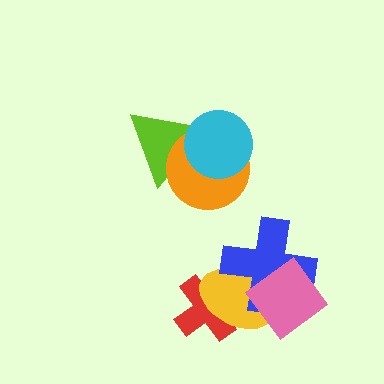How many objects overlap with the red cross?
1 object overlaps with the red cross.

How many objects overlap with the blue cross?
2 objects overlap with the blue cross.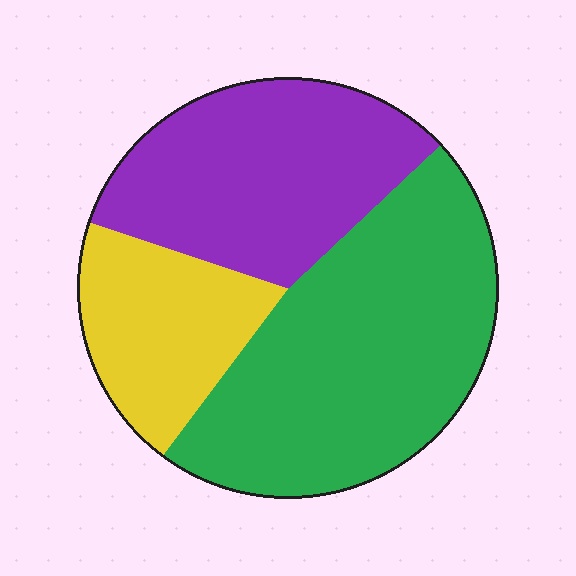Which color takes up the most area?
Green, at roughly 45%.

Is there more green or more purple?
Green.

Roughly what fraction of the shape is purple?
Purple takes up about one third (1/3) of the shape.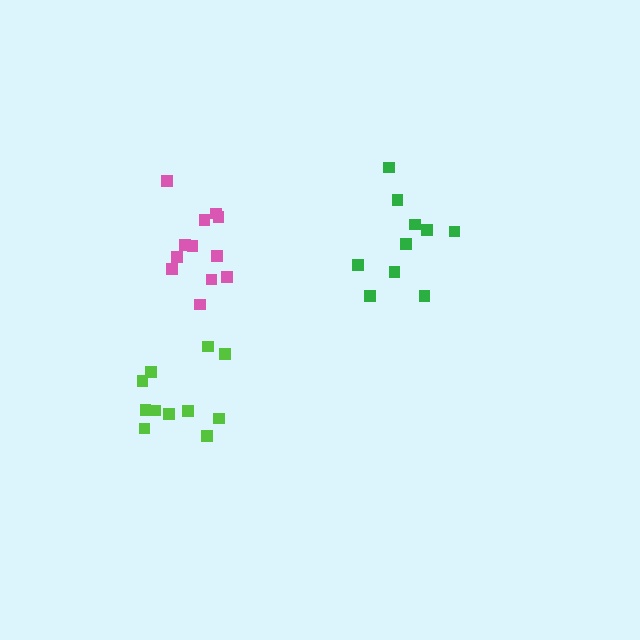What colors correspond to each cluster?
The clusters are colored: pink, lime, green.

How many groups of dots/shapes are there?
There are 3 groups.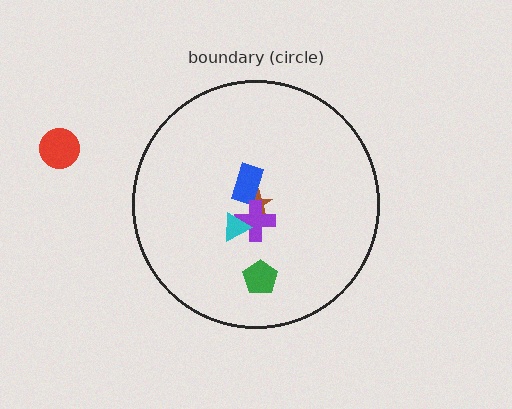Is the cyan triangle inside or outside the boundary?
Inside.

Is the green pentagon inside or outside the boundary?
Inside.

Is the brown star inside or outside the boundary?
Inside.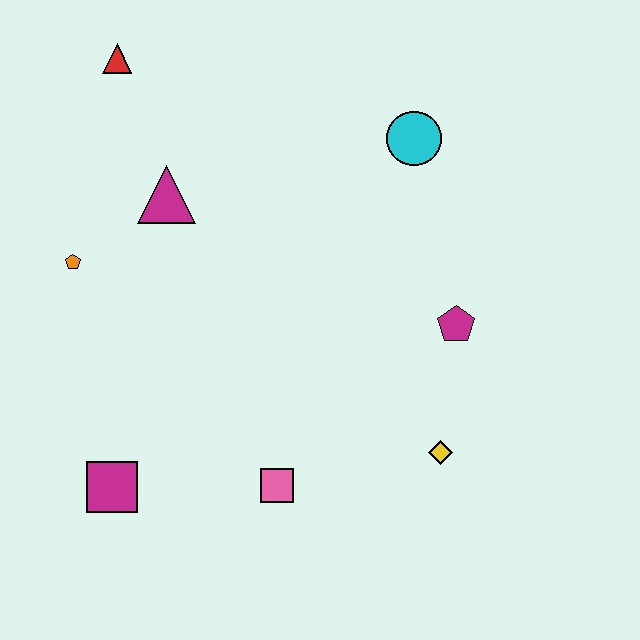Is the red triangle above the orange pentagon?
Yes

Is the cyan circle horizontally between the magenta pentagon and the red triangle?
Yes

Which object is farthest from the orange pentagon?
The yellow diamond is farthest from the orange pentagon.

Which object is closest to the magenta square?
The pink square is closest to the magenta square.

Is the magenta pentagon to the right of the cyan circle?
Yes